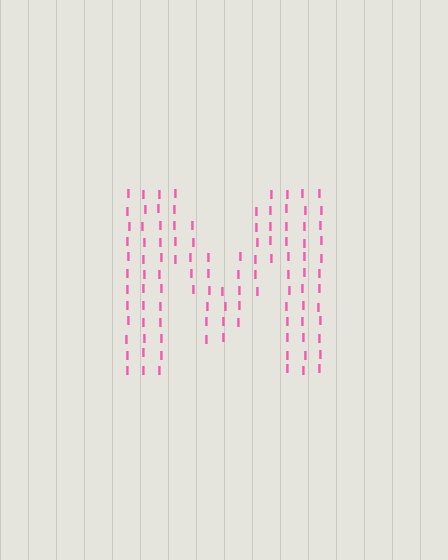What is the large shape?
The large shape is the letter M.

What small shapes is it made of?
It is made of small letter I's.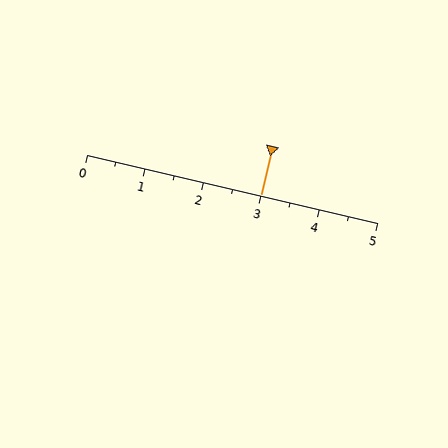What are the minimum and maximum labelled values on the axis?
The axis runs from 0 to 5.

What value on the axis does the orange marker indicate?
The marker indicates approximately 3.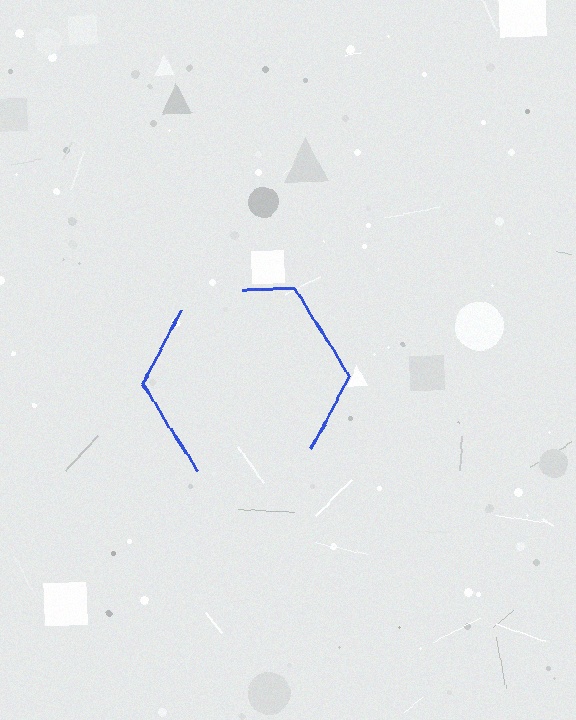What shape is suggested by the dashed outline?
The dashed outline suggests a hexagon.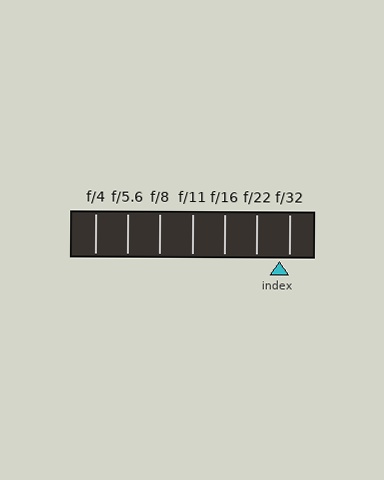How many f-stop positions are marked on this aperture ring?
There are 7 f-stop positions marked.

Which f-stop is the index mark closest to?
The index mark is closest to f/32.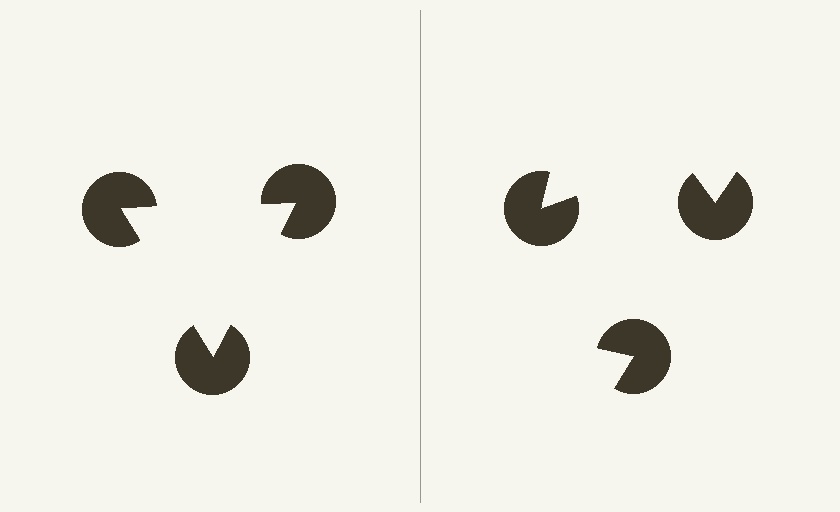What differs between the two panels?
The pac-man discs are positioned identically on both sides; only the wedge orientations differ. On the left they align to a triangle; on the right they are misaligned.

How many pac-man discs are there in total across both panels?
6 — 3 on each side.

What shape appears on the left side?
An illusory triangle.